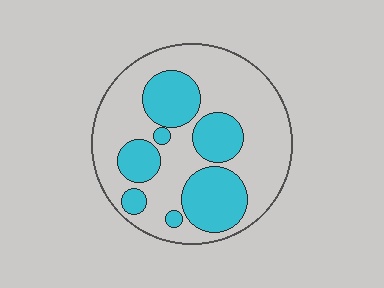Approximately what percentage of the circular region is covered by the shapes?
Approximately 35%.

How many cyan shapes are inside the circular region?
7.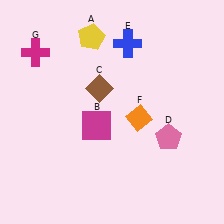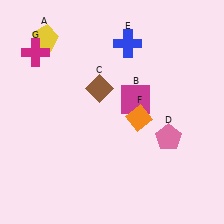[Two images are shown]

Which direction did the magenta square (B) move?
The magenta square (B) moved right.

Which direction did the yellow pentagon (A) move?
The yellow pentagon (A) moved left.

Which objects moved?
The objects that moved are: the yellow pentagon (A), the magenta square (B).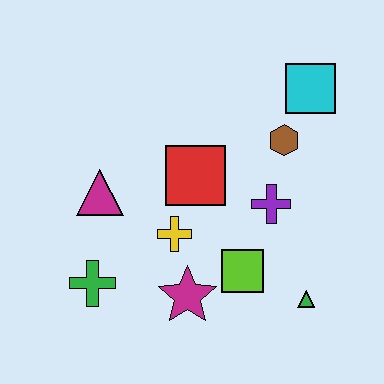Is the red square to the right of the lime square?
No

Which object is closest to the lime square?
The magenta star is closest to the lime square.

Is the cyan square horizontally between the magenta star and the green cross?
No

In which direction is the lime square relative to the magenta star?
The lime square is to the right of the magenta star.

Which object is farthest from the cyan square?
The green cross is farthest from the cyan square.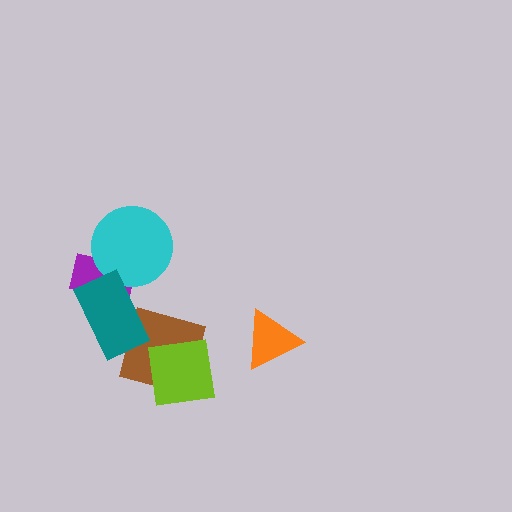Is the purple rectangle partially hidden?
Yes, it is partially covered by another shape.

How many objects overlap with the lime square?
1 object overlaps with the lime square.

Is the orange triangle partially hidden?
No, no other shape covers it.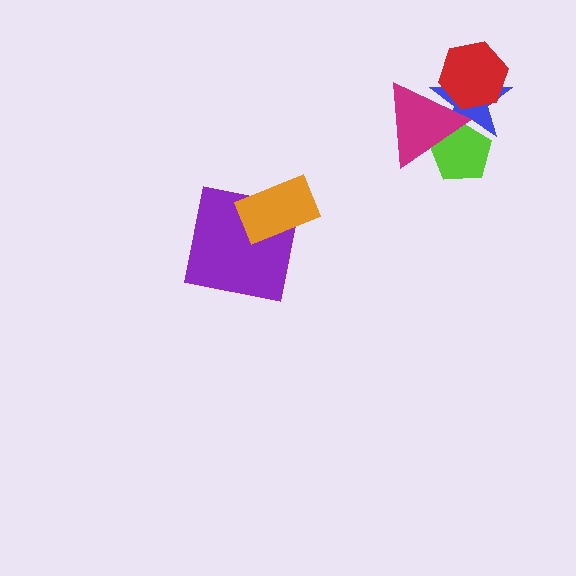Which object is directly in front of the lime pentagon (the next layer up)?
The blue star is directly in front of the lime pentagon.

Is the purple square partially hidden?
Yes, it is partially covered by another shape.